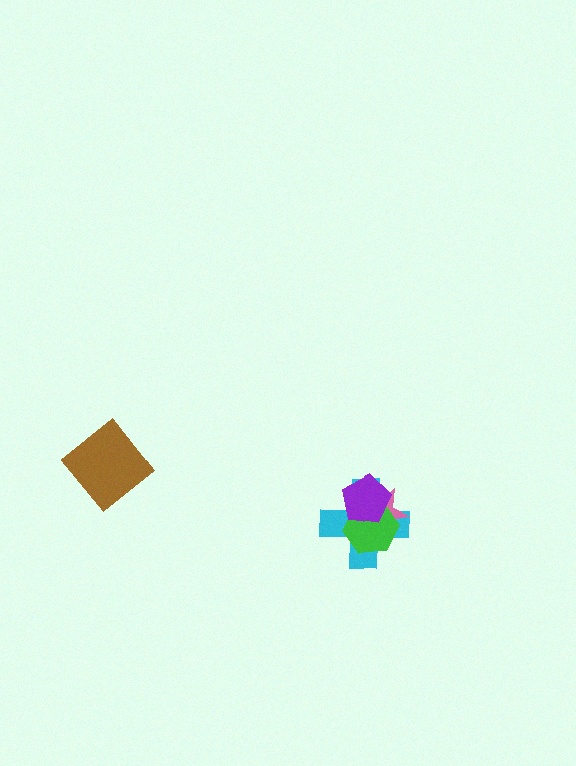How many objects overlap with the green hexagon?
3 objects overlap with the green hexagon.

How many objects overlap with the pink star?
3 objects overlap with the pink star.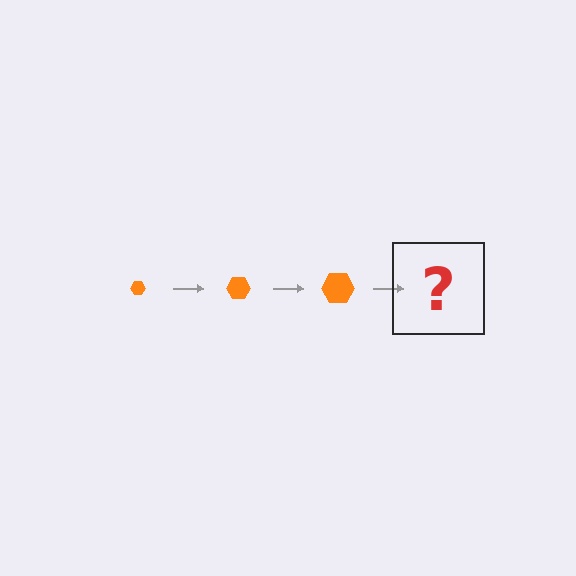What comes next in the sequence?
The next element should be an orange hexagon, larger than the previous one.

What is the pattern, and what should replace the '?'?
The pattern is that the hexagon gets progressively larger each step. The '?' should be an orange hexagon, larger than the previous one.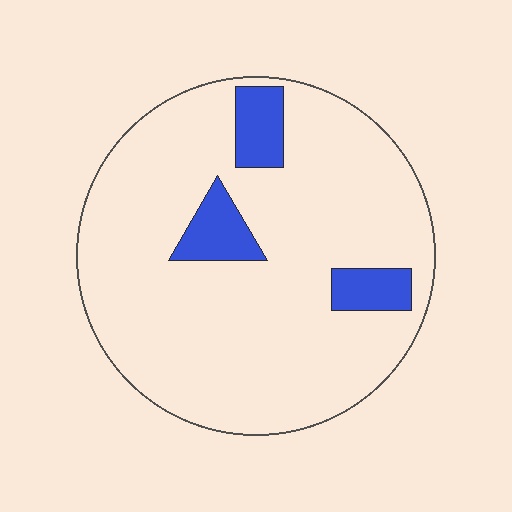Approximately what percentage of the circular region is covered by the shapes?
Approximately 10%.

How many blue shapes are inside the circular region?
3.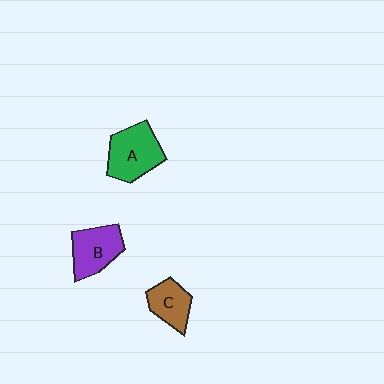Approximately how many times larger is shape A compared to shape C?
Approximately 1.5 times.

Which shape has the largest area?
Shape A (green).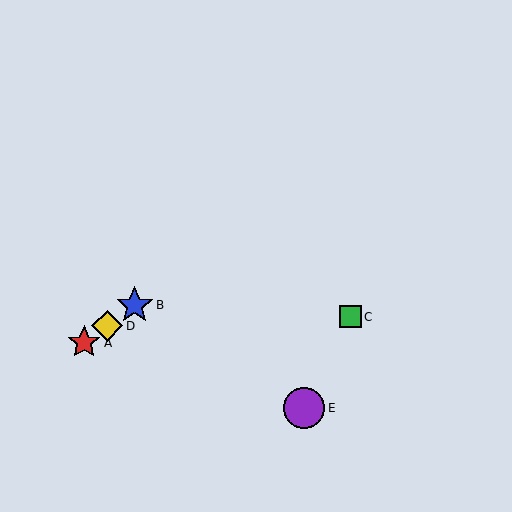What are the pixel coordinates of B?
Object B is at (135, 305).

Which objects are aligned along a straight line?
Objects A, B, D are aligned along a straight line.